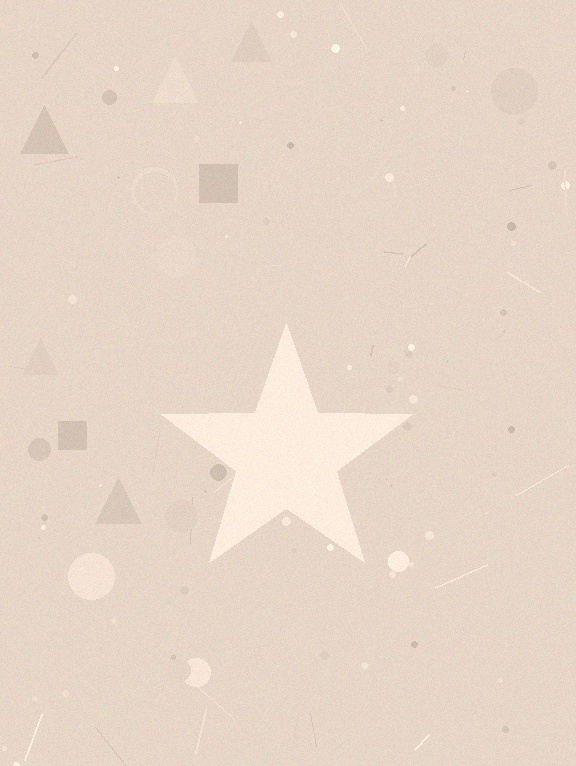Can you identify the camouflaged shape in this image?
The camouflaged shape is a star.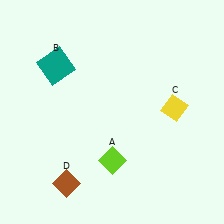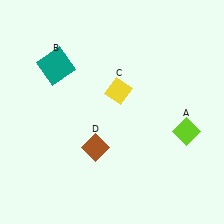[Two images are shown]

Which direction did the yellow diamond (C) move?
The yellow diamond (C) moved left.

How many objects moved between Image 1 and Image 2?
3 objects moved between the two images.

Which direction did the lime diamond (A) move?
The lime diamond (A) moved right.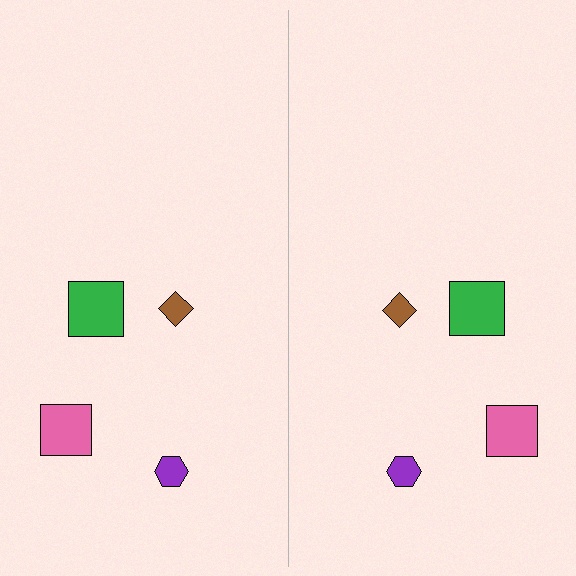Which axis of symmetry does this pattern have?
The pattern has a vertical axis of symmetry running through the center of the image.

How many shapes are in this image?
There are 8 shapes in this image.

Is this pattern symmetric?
Yes, this pattern has bilateral (reflection) symmetry.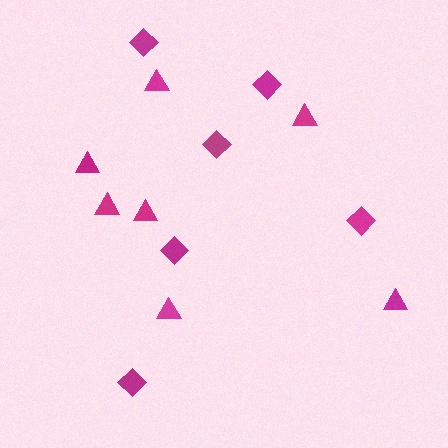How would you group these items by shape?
There are 2 groups: one group of diamonds (6) and one group of triangles (7).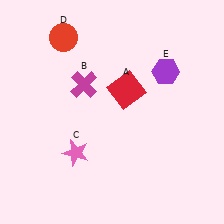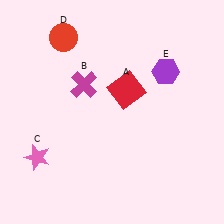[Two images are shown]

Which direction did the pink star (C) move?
The pink star (C) moved left.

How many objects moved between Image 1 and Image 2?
1 object moved between the two images.